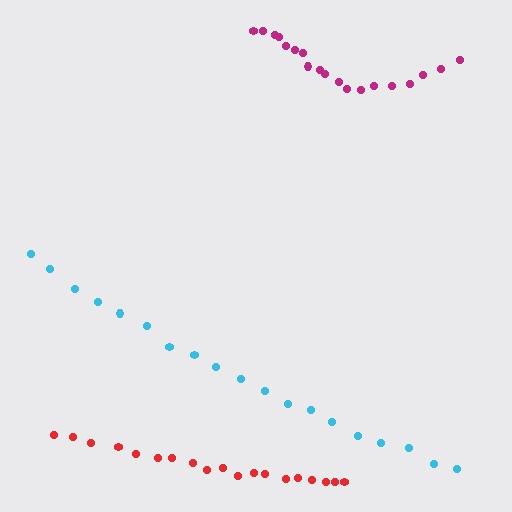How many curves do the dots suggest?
There are 3 distinct paths.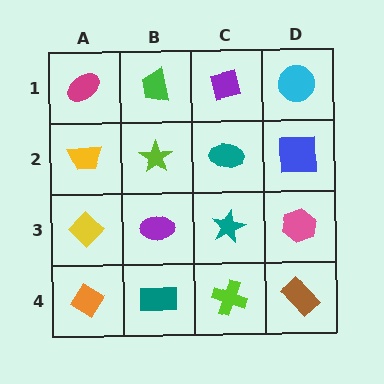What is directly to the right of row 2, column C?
A blue square.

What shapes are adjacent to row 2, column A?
A magenta ellipse (row 1, column A), a yellow diamond (row 3, column A), a lime star (row 2, column B).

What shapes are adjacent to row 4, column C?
A teal star (row 3, column C), a teal rectangle (row 4, column B), a brown rectangle (row 4, column D).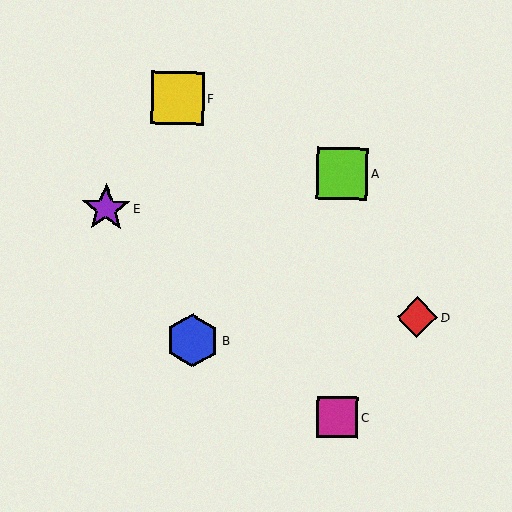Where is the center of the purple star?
The center of the purple star is at (106, 208).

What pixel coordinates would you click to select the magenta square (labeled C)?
Click at (337, 417) to select the magenta square C.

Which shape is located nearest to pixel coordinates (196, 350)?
The blue hexagon (labeled B) at (192, 341) is nearest to that location.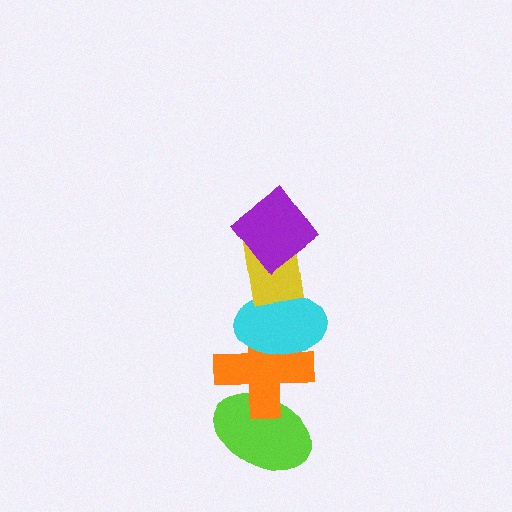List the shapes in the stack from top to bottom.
From top to bottom: the purple diamond, the yellow rectangle, the cyan ellipse, the orange cross, the lime ellipse.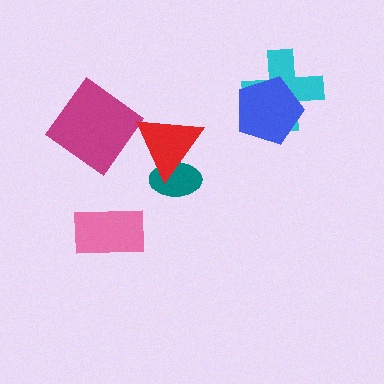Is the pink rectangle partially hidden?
No, no other shape covers it.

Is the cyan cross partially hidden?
Yes, it is partially covered by another shape.